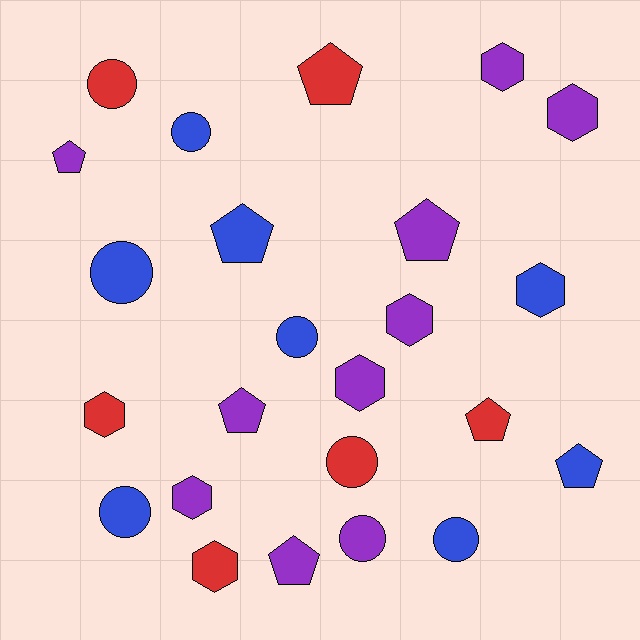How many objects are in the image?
There are 24 objects.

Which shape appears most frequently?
Circle, with 8 objects.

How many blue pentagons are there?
There are 2 blue pentagons.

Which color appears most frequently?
Purple, with 10 objects.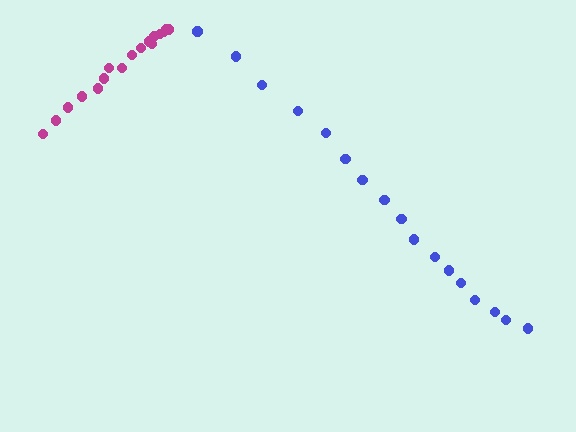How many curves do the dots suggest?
There are 2 distinct paths.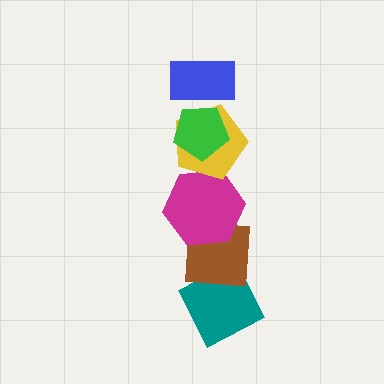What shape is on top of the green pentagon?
The blue rectangle is on top of the green pentagon.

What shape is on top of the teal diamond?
The brown square is on top of the teal diamond.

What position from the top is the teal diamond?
The teal diamond is 6th from the top.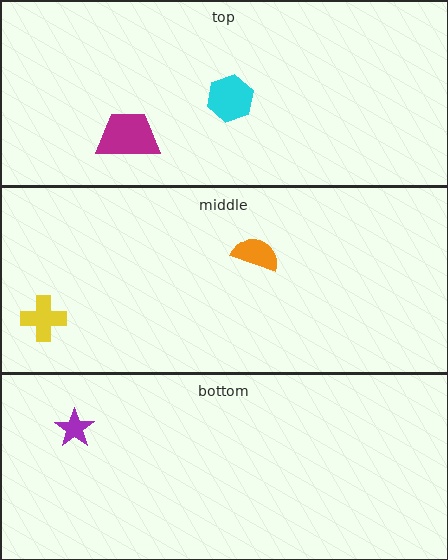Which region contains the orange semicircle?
The middle region.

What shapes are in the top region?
The cyan hexagon, the magenta trapezoid.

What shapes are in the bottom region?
The purple star.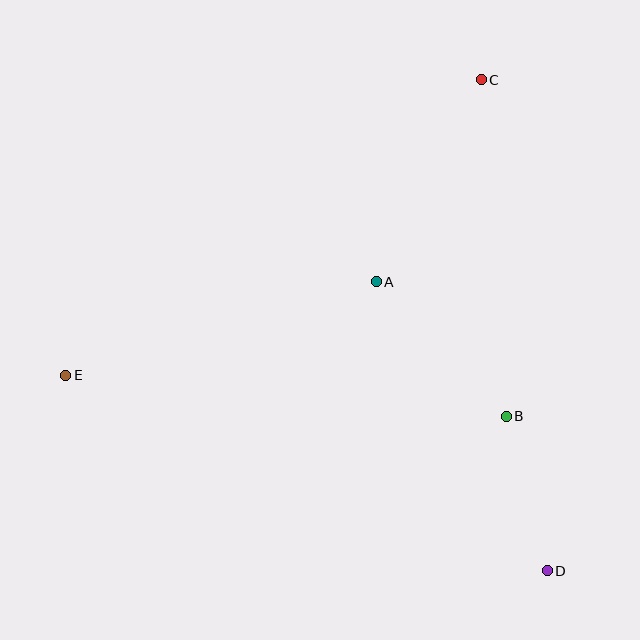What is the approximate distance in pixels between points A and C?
The distance between A and C is approximately 228 pixels.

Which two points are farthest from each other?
Points D and E are farthest from each other.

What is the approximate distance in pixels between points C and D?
The distance between C and D is approximately 495 pixels.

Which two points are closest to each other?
Points B and D are closest to each other.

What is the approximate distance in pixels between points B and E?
The distance between B and E is approximately 442 pixels.